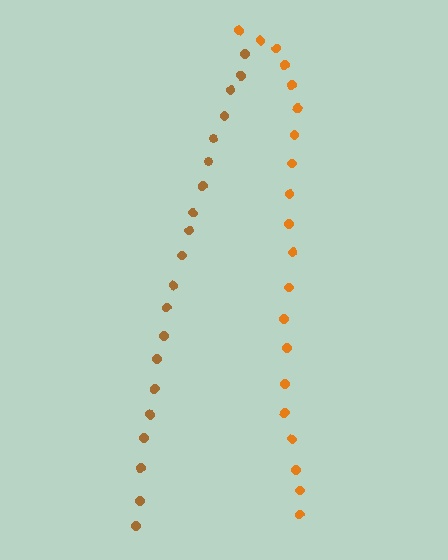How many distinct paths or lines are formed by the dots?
There are 2 distinct paths.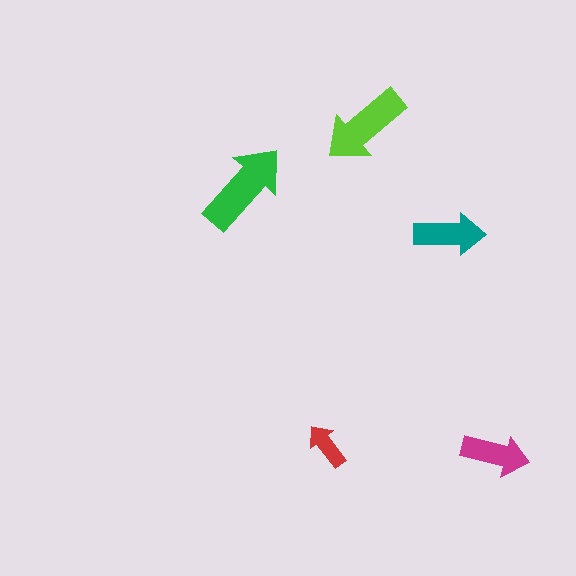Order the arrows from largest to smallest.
the green one, the lime one, the teal one, the magenta one, the red one.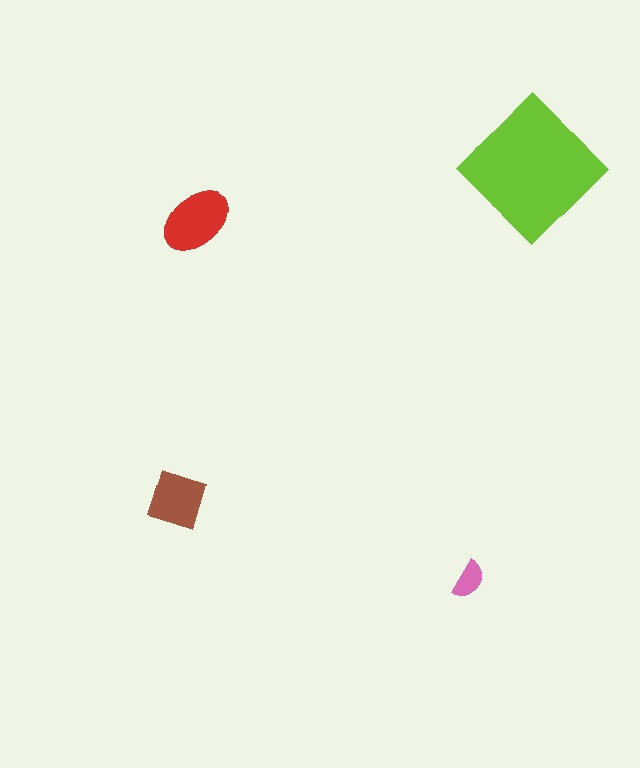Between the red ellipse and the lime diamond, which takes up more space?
The lime diamond.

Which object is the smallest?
The pink semicircle.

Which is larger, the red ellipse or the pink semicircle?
The red ellipse.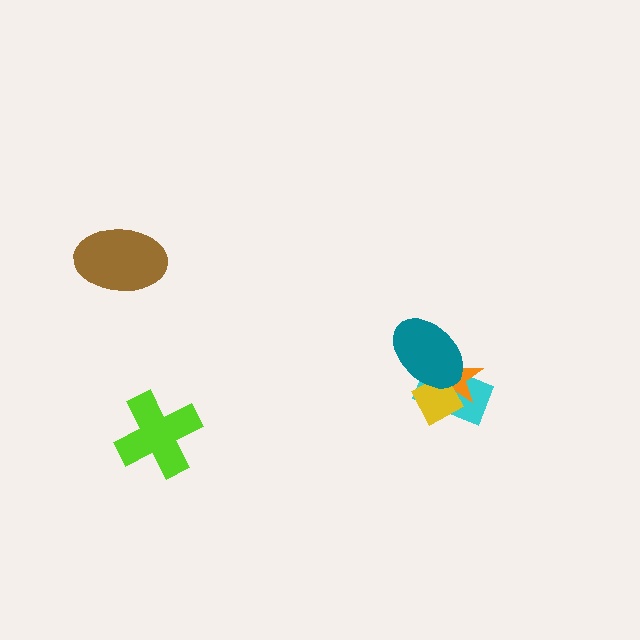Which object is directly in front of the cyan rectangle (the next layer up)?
The orange star is directly in front of the cyan rectangle.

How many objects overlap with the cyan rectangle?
3 objects overlap with the cyan rectangle.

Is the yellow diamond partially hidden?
Yes, it is partially covered by another shape.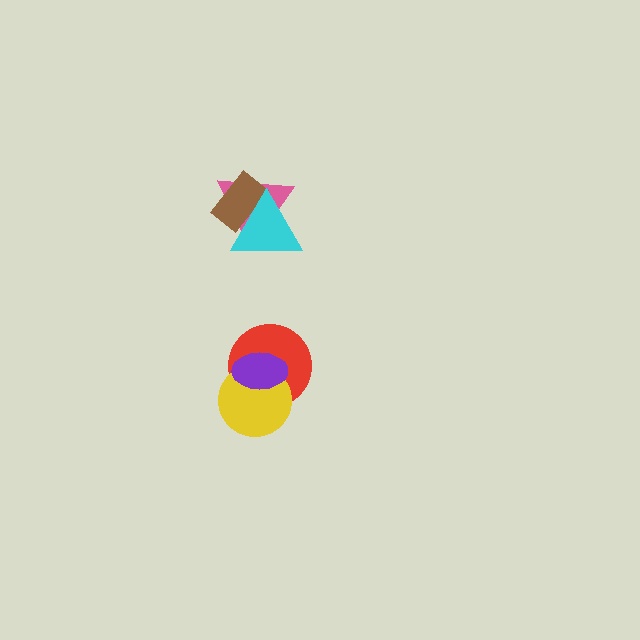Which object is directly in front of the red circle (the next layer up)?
The yellow circle is directly in front of the red circle.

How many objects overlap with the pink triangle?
2 objects overlap with the pink triangle.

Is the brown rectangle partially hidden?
Yes, it is partially covered by another shape.